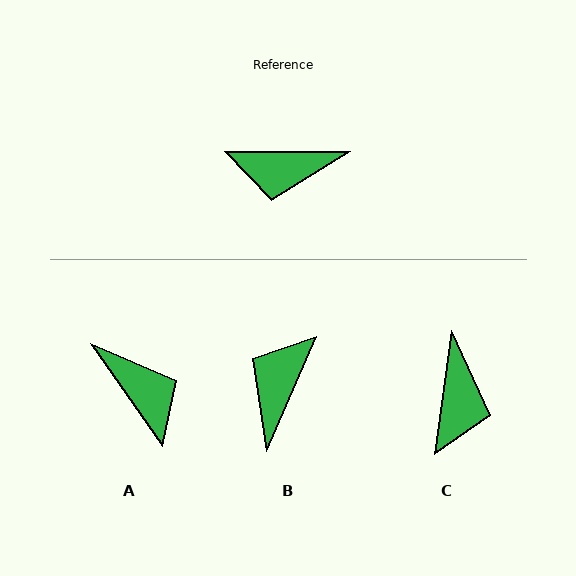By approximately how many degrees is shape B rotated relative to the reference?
Approximately 114 degrees clockwise.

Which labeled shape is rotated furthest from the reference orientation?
A, about 125 degrees away.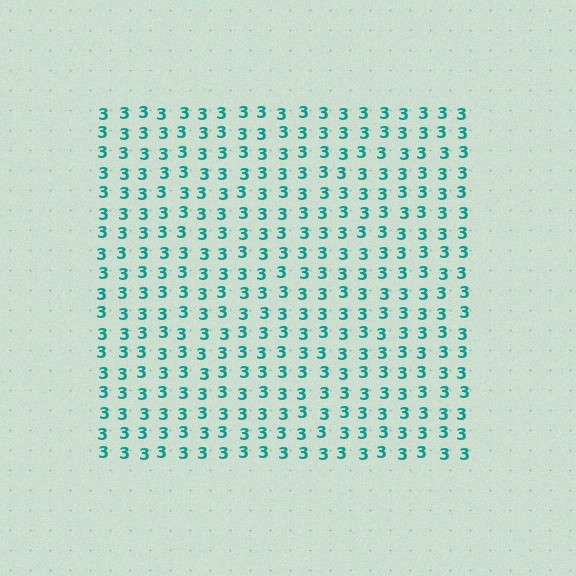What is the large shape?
The large shape is a square.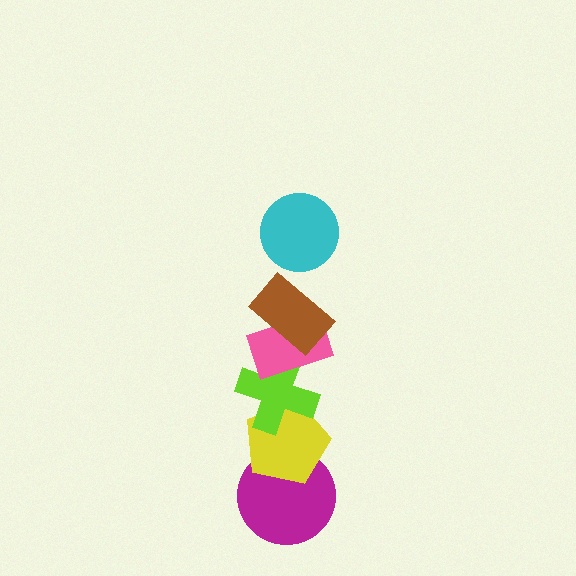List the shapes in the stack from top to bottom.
From top to bottom: the cyan circle, the brown rectangle, the pink rectangle, the lime cross, the yellow pentagon, the magenta circle.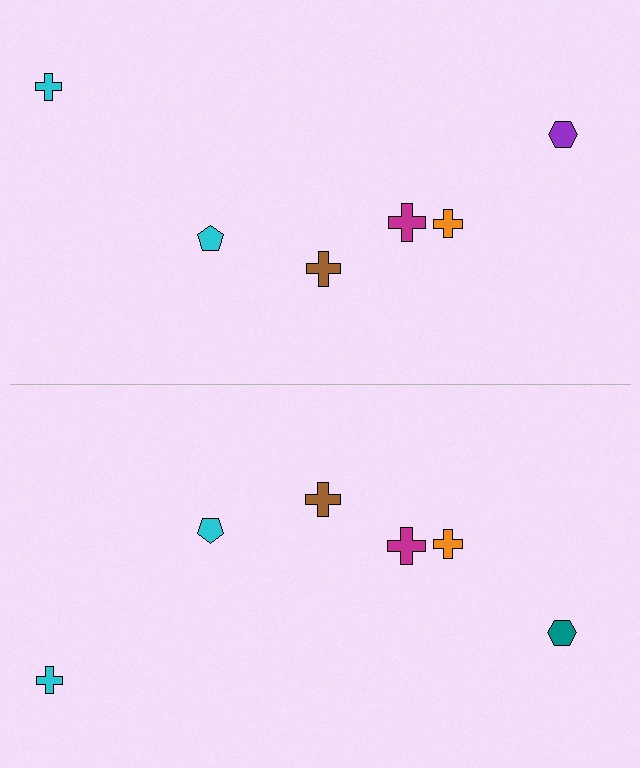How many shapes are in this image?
There are 12 shapes in this image.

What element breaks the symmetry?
The teal hexagon on the bottom side breaks the symmetry — its mirror counterpart is purple.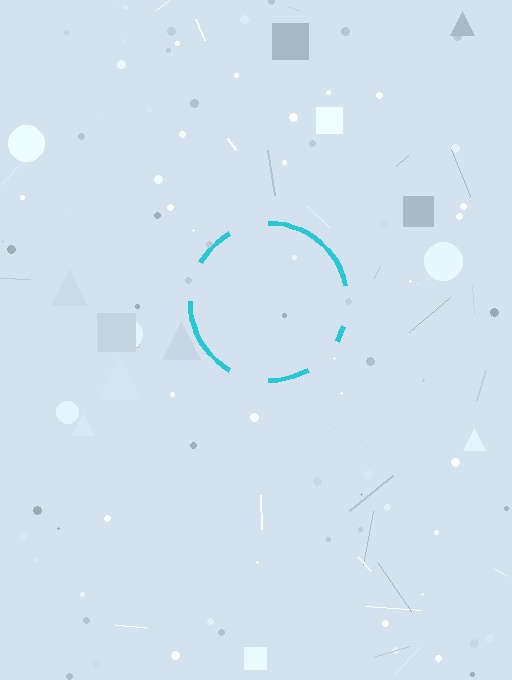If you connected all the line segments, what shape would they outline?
They would outline a circle.